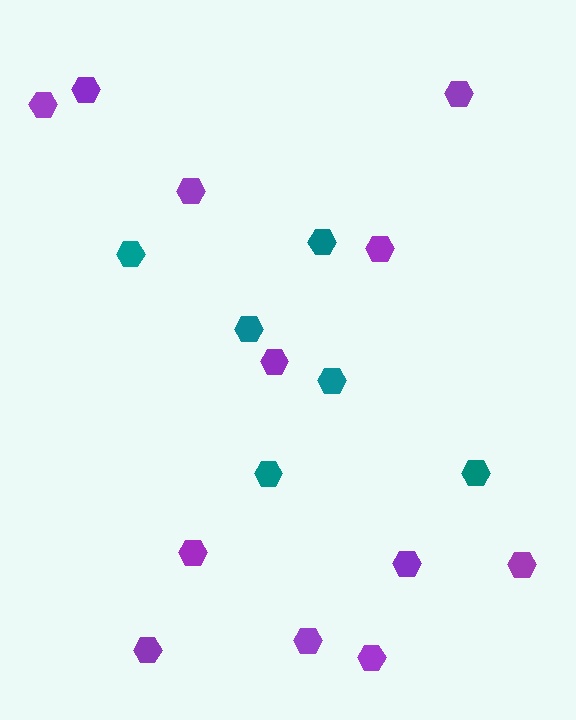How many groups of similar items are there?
There are 2 groups: one group of teal hexagons (6) and one group of purple hexagons (12).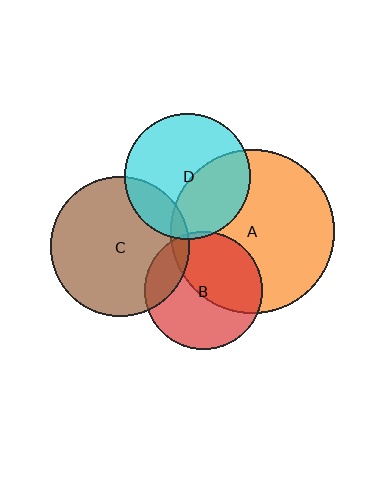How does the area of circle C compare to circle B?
Approximately 1.4 times.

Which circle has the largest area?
Circle A (orange).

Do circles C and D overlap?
Yes.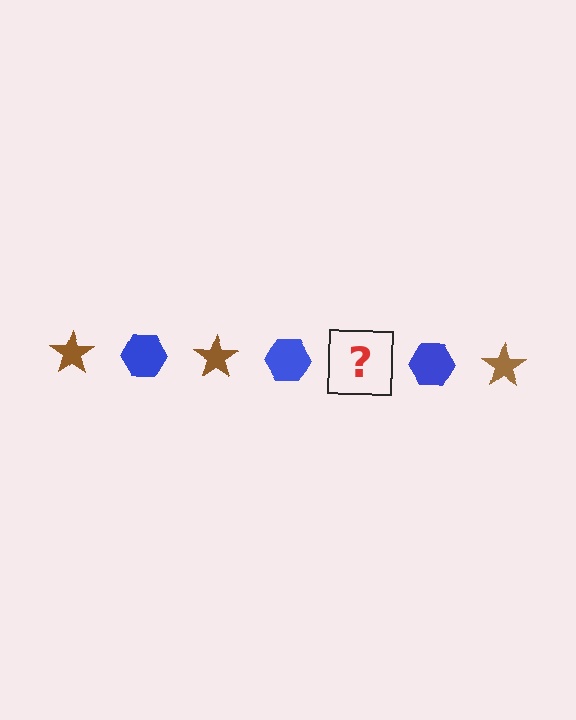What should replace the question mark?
The question mark should be replaced with a brown star.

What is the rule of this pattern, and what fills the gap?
The rule is that the pattern alternates between brown star and blue hexagon. The gap should be filled with a brown star.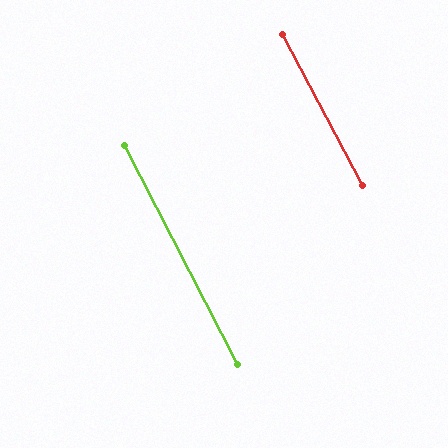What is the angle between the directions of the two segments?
Approximately 1 degree.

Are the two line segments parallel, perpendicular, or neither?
Parallel — their directions differ by only 0.8°.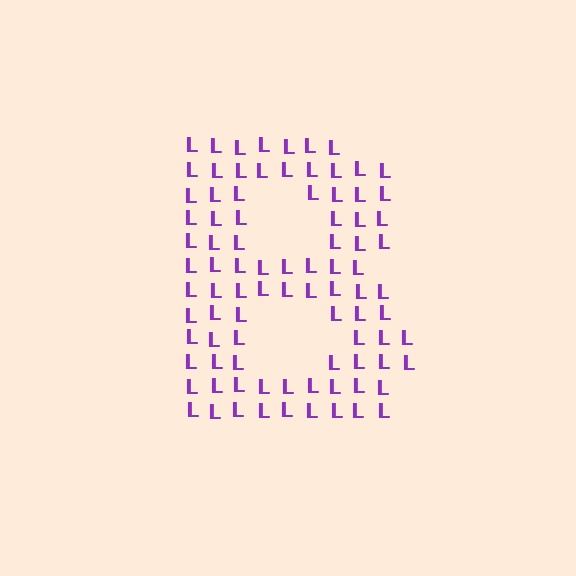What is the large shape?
The large shape is the letter B.